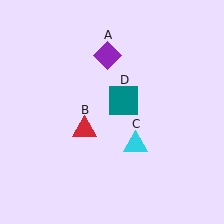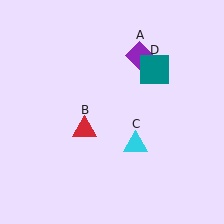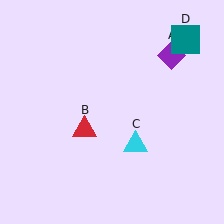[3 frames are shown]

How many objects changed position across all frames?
2 objects changed position: purple diamond (object A), teal square (object D).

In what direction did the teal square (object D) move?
The teal square (object D) moved up and to the right.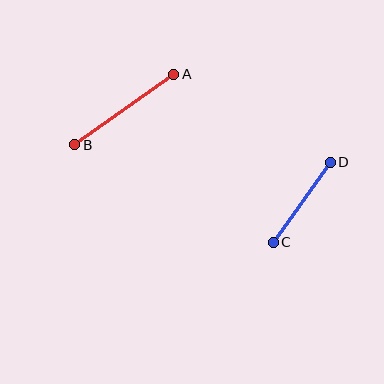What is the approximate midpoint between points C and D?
The midpoint is at approximately (302, 202) pixels.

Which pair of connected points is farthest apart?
Points A and B are farthest apart.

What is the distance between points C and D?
The distance is approximately 98 pixels.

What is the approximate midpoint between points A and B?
The midpoint is at approximately (124, 110) pixels.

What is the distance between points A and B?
The distance is approximately 121 pixels.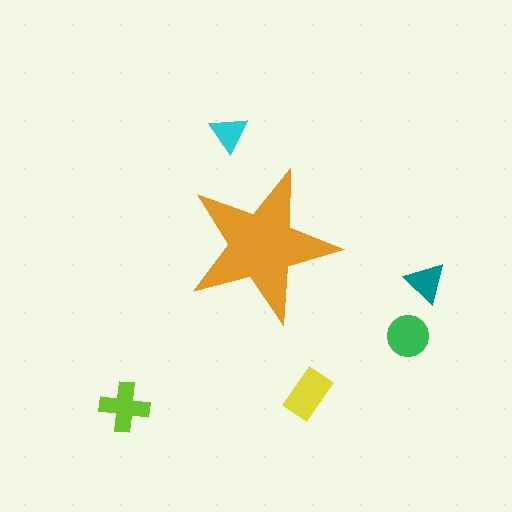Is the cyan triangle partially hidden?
No, the cyan triangle is fully visible.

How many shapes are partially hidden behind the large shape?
0 shapes are partially hidden.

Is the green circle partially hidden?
No, the green circle is fully visible.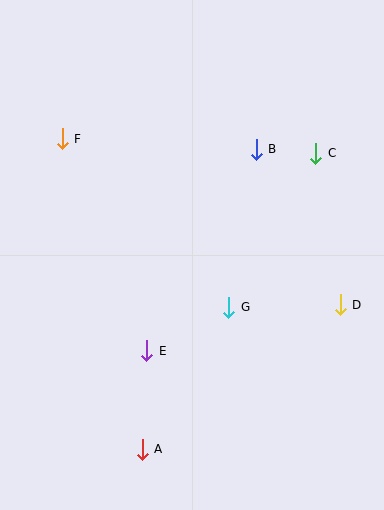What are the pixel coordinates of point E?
Point E is at (147, 351).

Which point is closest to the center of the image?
Point G at (229, 307) is closest to the center.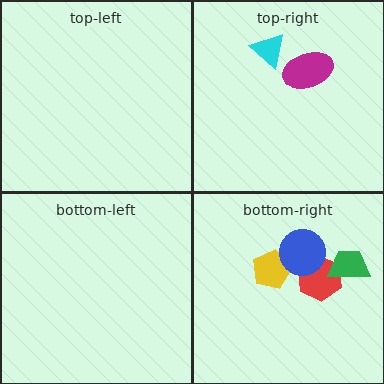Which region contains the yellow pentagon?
The bottom-right region.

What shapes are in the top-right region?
The magenta ellipse, the cyan triangle.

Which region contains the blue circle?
The bottom-right region.